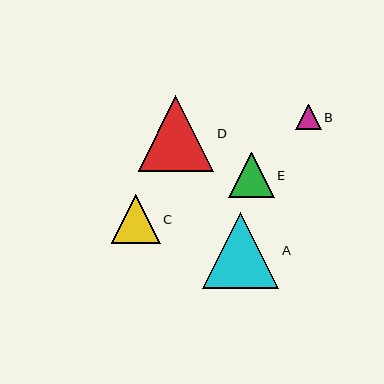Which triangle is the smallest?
Triangle B is the smallest with a size of approximately 25 pixels.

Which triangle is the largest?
Triangle A is the largest with a size of approximately 76 pixels.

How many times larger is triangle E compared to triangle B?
Triangle E is approximately 1.8 times the size of triangle B.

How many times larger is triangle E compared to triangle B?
Triangle E is approximately 1.8 times the size of triangle B.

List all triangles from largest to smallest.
From largest to smallest: A, D, C, E, B.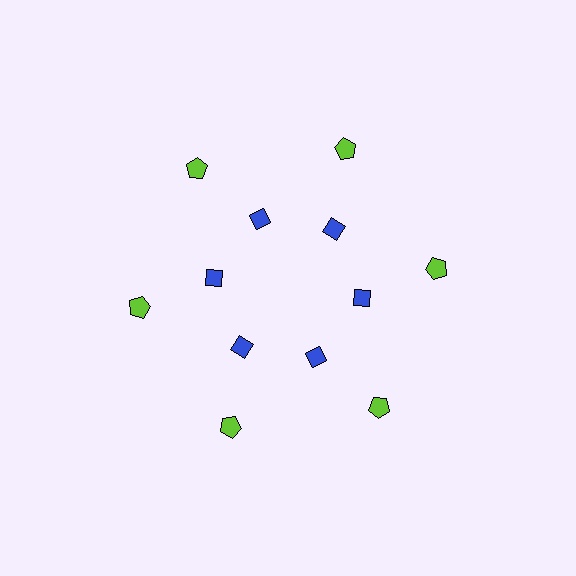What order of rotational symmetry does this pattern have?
This pattern has 6-fold rotational symmetry.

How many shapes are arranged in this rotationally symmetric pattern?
There are 12 shapes, arranged in 6 groups of 2.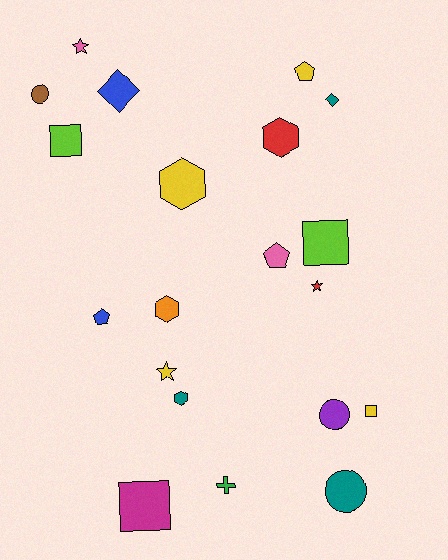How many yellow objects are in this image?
There are 4 yellow objects.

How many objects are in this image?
There are 20 objects.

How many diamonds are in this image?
There are 2 diamonds.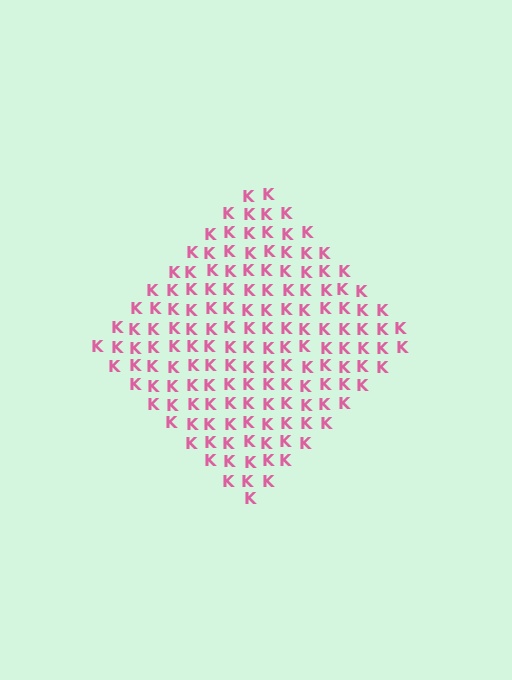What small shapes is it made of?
It is made of small letter K's.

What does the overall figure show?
The overall figure shows a diamond.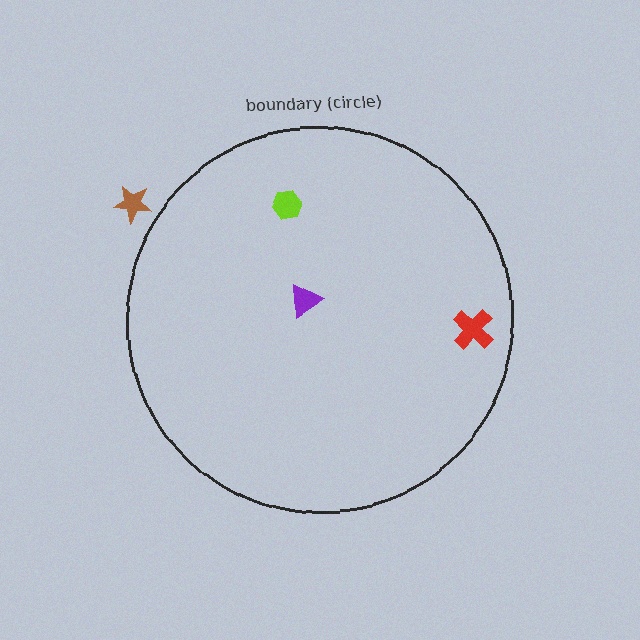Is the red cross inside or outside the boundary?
Inside.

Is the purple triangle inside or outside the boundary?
Inside.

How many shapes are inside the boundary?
3 inside, 1 outside.